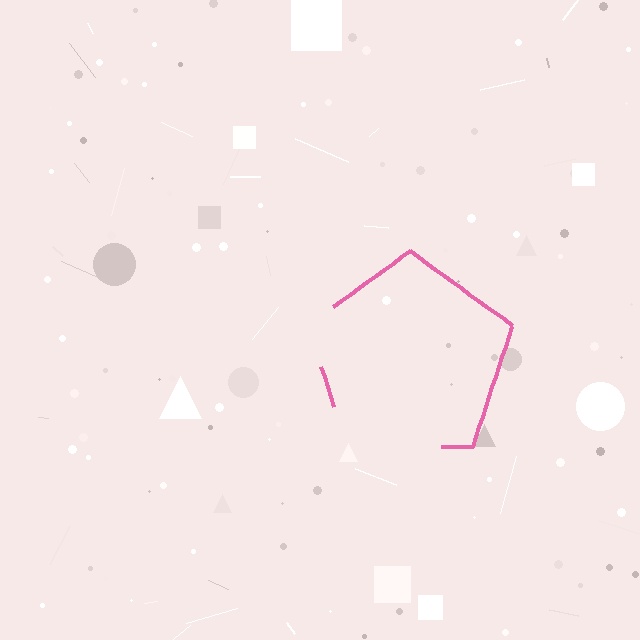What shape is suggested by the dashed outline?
The dashed outline suggests a pentagon.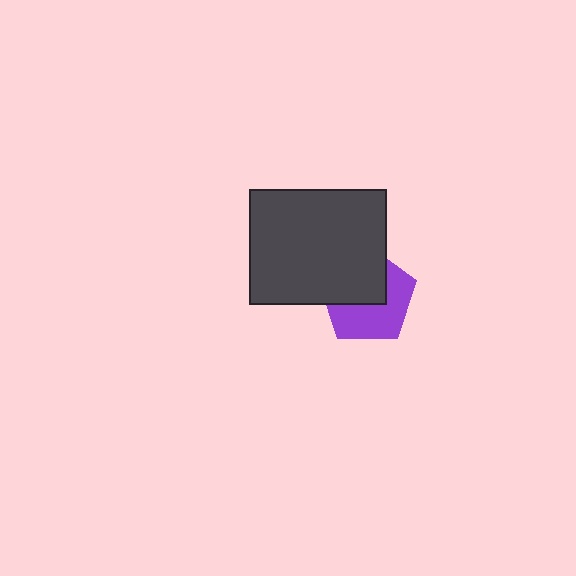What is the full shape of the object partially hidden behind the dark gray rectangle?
The partially hidden object is a purple pentagon.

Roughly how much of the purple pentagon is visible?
About half of it is visible (roughly 52%).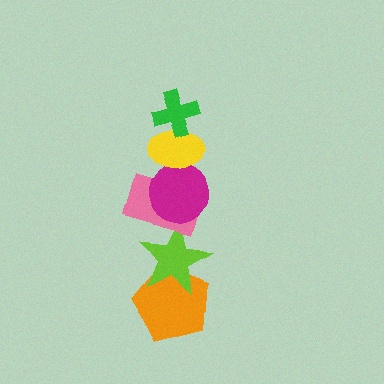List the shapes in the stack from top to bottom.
From top to bottom: the green cross, the yellow ellipse, the magenta circle, the pink rectangle, the lime star, the orange pentagon.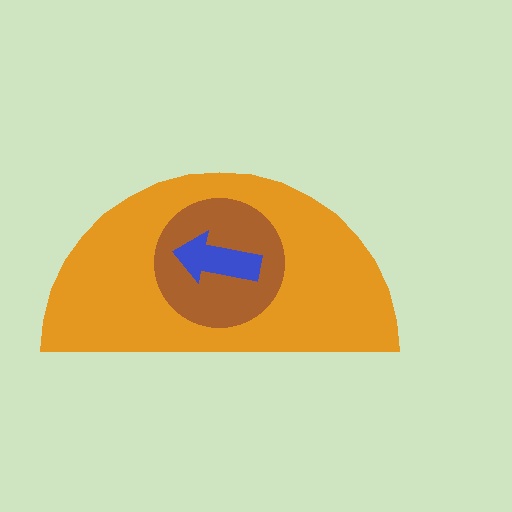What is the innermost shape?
The blue arrow.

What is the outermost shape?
The orange semicircle.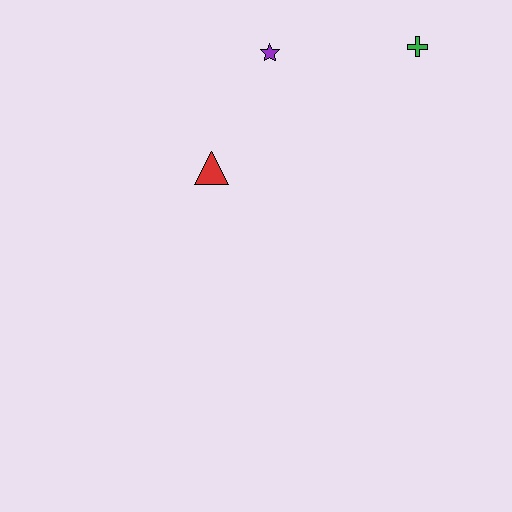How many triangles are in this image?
There is 1 triangle.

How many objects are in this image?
There are 3 objects.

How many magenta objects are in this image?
There are no magenta objects.